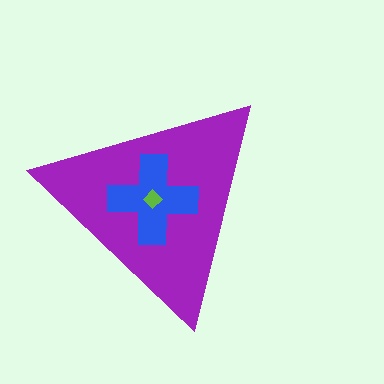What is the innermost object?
The lime diamond.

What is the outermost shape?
The purple triangle.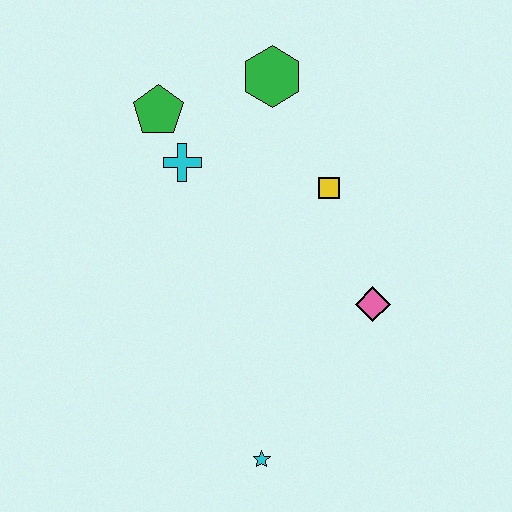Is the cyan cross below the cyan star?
No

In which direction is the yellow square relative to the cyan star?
The yellow square is above the cyan star.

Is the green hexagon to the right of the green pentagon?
Yes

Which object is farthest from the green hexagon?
The cyan star is farthest from the green hexagon.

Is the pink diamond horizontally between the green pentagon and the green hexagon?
No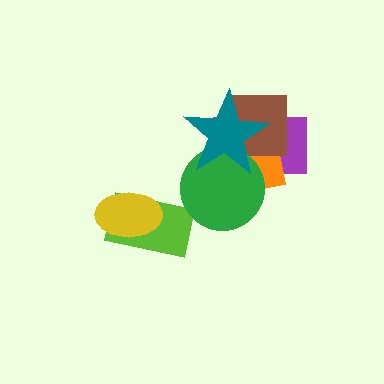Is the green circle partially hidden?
Yes, it is partially covered by another shape.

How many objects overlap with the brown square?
3 objects overlap with the brown square.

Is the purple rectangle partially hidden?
Yes, it is partially covered by another shape.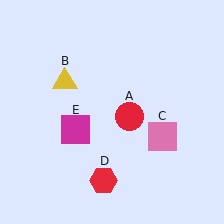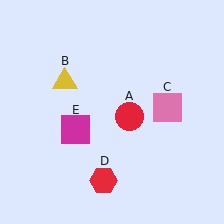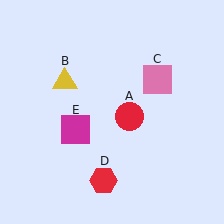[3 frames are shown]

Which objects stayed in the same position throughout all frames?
Red circle (object A) and yellow triangle (object B) and red hexagon (object D) and magenta square (object E) remained stationary.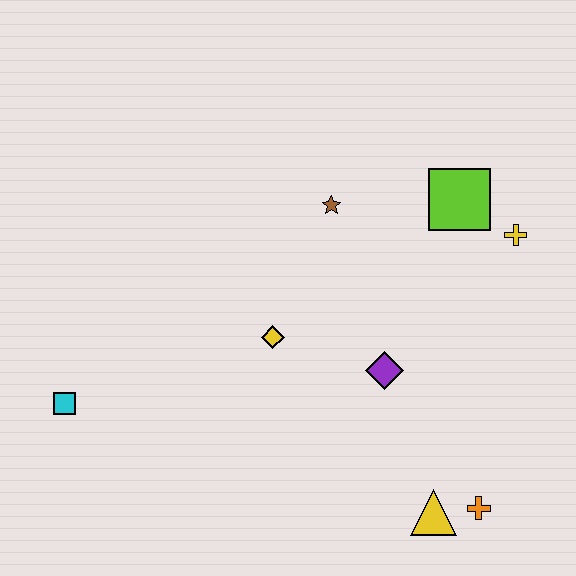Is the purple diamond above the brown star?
No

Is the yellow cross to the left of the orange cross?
No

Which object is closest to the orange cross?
The yellow triangle is closest to the orange cross.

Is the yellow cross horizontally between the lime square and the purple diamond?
No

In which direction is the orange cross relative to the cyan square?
The orange cross is to the right of the cyan square.